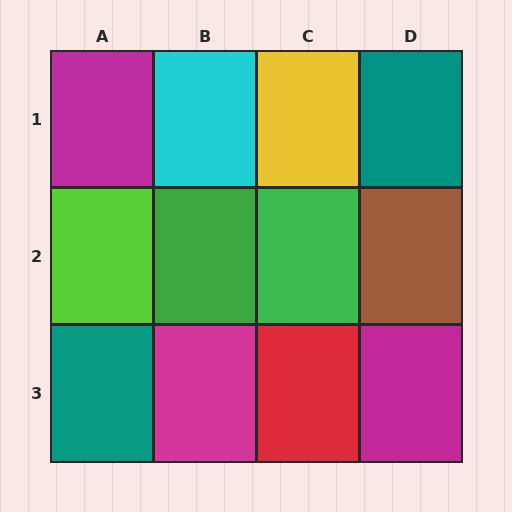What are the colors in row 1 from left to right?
Magenta, cyan, yellow, teal.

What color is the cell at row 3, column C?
Red.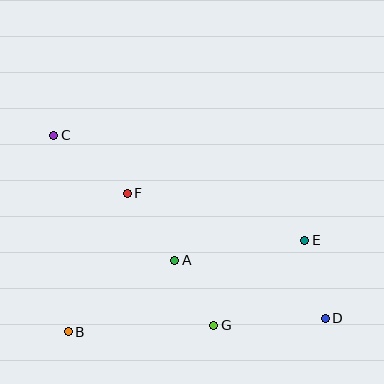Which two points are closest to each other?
Points A and G are closest to each other.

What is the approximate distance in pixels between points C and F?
The distance between C and F is approximately 94 pixels.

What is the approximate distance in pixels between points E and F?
The distance between E and F is approximately 183 pixels.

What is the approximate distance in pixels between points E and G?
The distance between E and G is approximately 124 pixels.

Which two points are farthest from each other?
Points C and D are farthest from each other.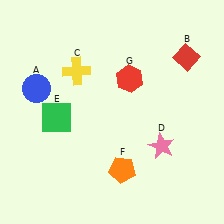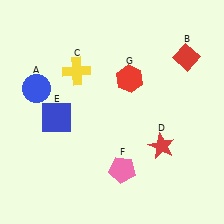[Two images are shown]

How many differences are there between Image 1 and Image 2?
There are 3 differences between the two images.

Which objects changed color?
D changed from pink to red. E changed from green to blue. F changed from orange to pink.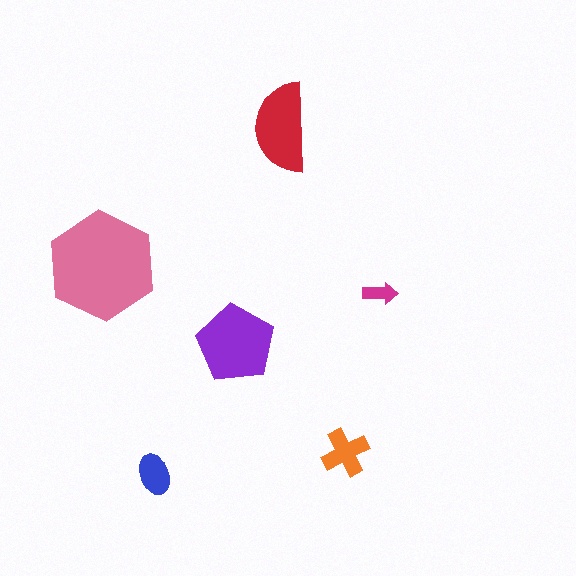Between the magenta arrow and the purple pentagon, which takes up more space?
The purple pentagon.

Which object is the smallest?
The magenta arrow.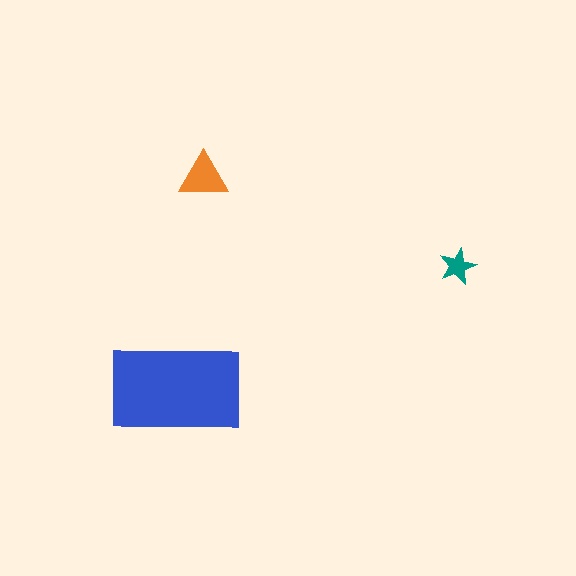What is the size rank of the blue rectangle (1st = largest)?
1st.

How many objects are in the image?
There are 3 objects in the image.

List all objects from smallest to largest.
The teal star, the orange triangle, the blue rectangle.